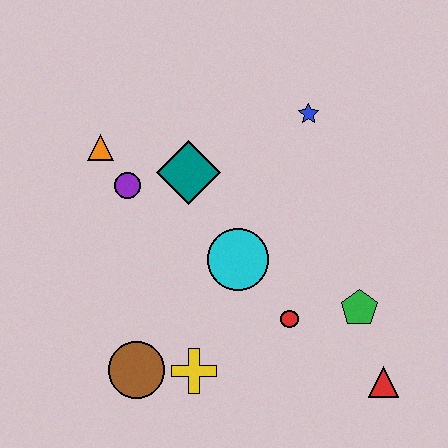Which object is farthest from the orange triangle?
The red triangle is farthest from the orange triangle.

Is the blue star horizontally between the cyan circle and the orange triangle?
No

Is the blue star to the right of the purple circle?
Yes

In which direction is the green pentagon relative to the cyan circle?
The green pentagon is to the right of the cyan circle.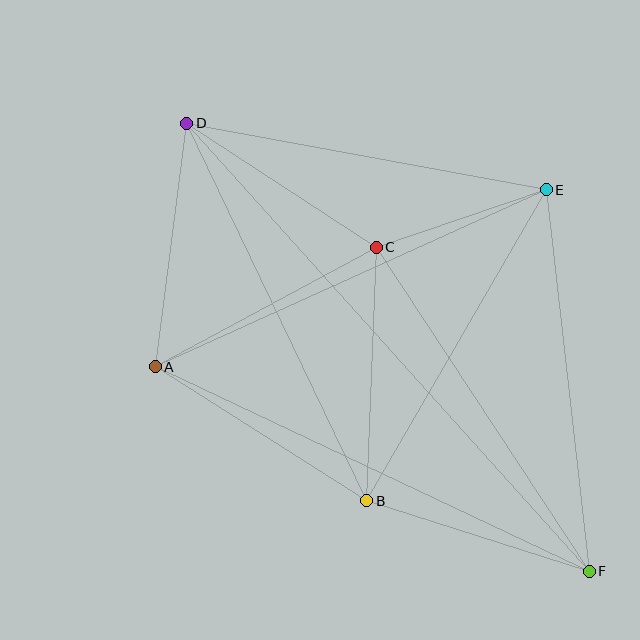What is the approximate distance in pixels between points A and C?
The distance between A and C is approximately 251 pixels.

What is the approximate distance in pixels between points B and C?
The distance between B and C is approximately 253 pixels.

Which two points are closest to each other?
Points C and E are closest to each other.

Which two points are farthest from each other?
Points D and F are farthest from each other.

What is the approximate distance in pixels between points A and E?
The distance between A and E is approximately 429 pixels.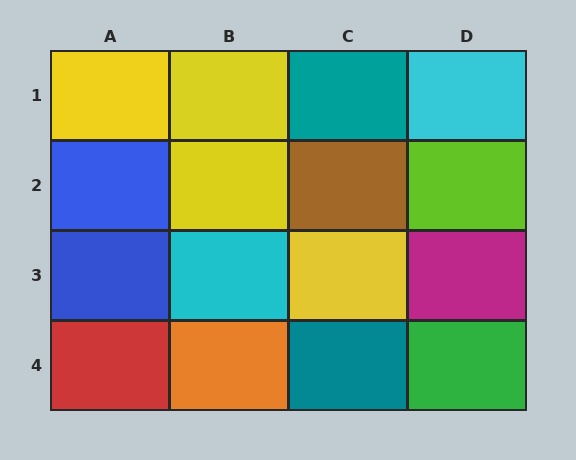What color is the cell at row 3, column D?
Magenta.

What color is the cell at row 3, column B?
Cyan.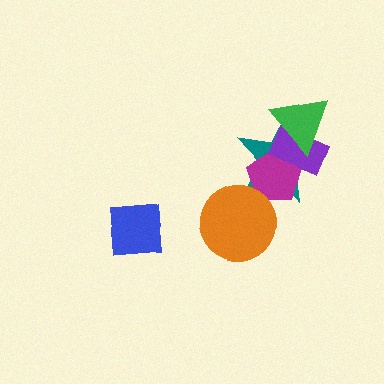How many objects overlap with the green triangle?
2 objects overlap with the green triangle.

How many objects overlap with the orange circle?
2 objects overlap with the orange circle.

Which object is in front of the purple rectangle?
The green triangle is in front of the purple rectangle.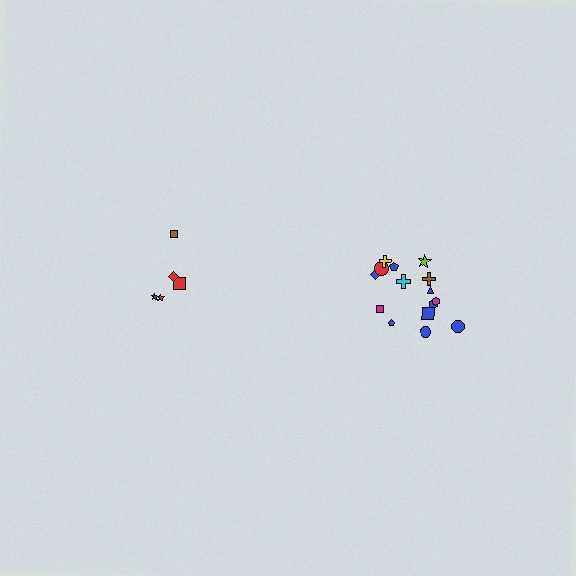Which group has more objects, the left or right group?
The right group.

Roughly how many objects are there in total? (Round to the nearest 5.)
Roughly 20 objects in total.